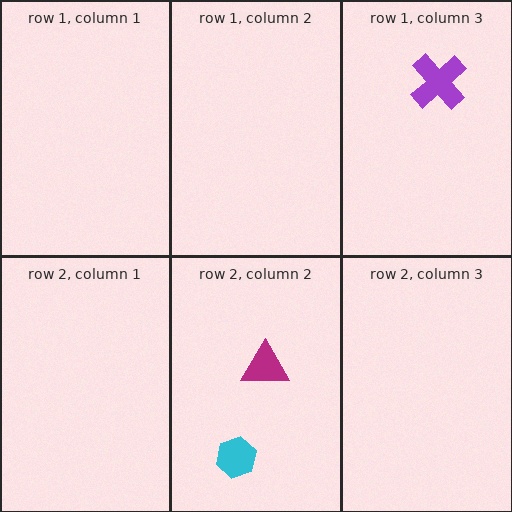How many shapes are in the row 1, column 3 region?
1.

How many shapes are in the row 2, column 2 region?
2.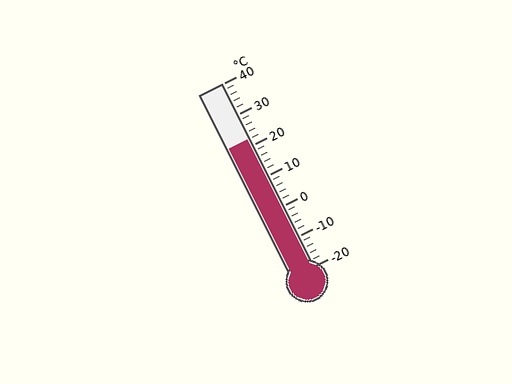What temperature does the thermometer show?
The thermometer shows approximately 22°C.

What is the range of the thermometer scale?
The thermometer scale ranges from -20°C to 40°C.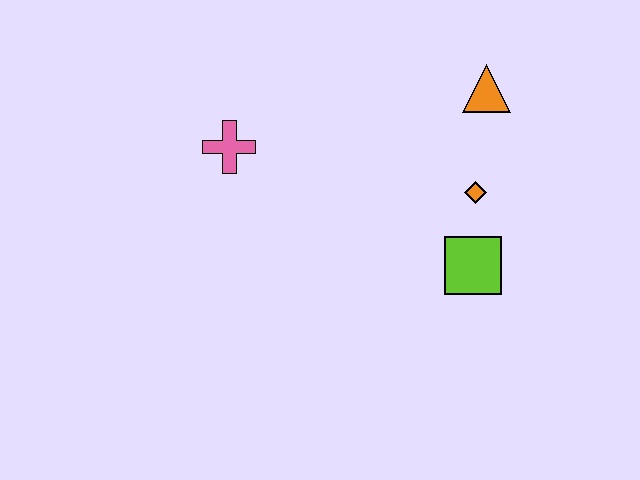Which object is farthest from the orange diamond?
The pink cross is farthest from the orange diamond.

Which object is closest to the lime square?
The orange diamond is closest to the lime square.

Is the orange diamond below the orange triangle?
Yes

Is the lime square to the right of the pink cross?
Yes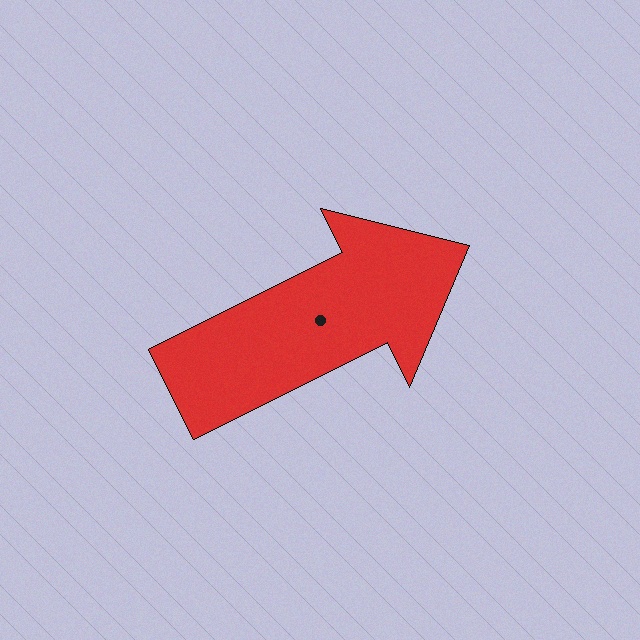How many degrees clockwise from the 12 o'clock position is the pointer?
Approximately 64 degrees.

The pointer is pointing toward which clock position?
Roughly 2 o'clock.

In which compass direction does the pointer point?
Northeast.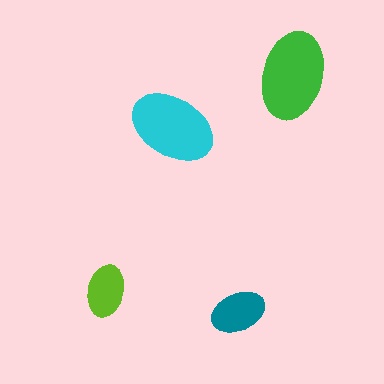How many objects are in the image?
There are 4 objects in the image.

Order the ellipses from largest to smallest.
the green one, the cyan one, the teal one, the lime one.